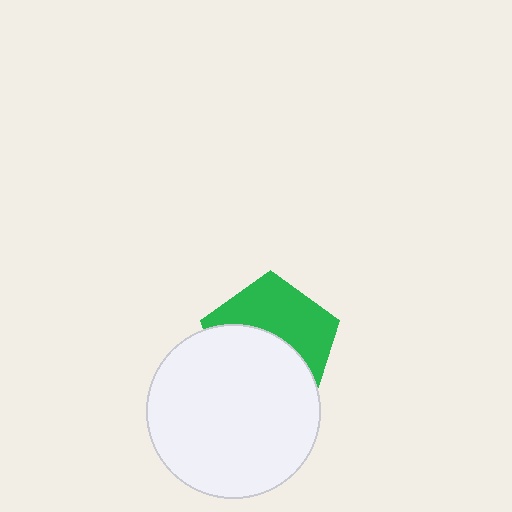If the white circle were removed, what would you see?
You would see the complete green pentagon.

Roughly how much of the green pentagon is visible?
About half of it is visible (roughly 48%).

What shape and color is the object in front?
The object in front is a white circle.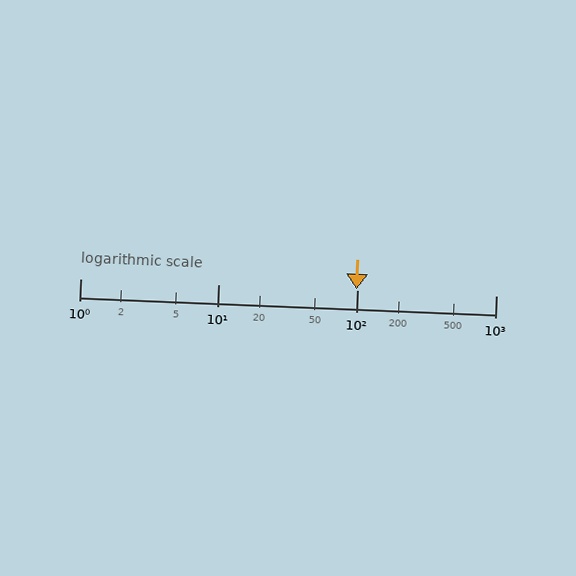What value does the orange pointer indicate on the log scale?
The pointer indicates approximately 98.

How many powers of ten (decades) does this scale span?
The scale spans 3 decades, from 1 to 1000.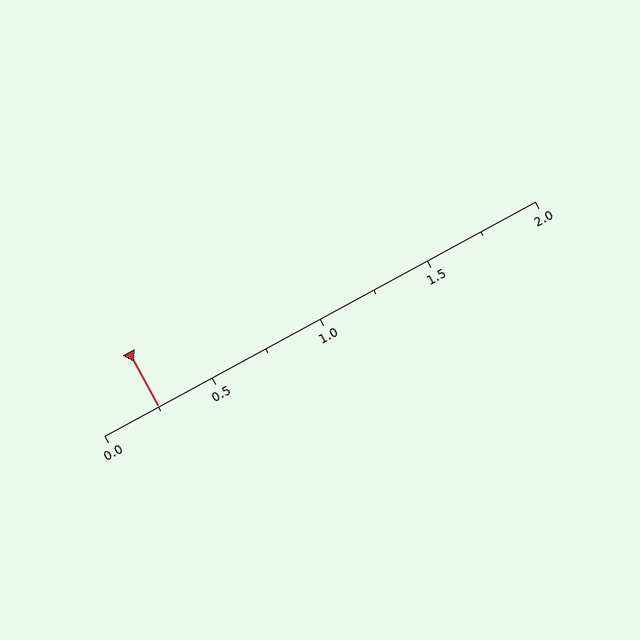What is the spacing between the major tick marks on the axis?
The major ticks are spaced 0.5 apart.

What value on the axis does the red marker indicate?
The marker indicates approximately 0.25.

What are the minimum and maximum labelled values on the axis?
The axis runs from 0.0 to 2.0.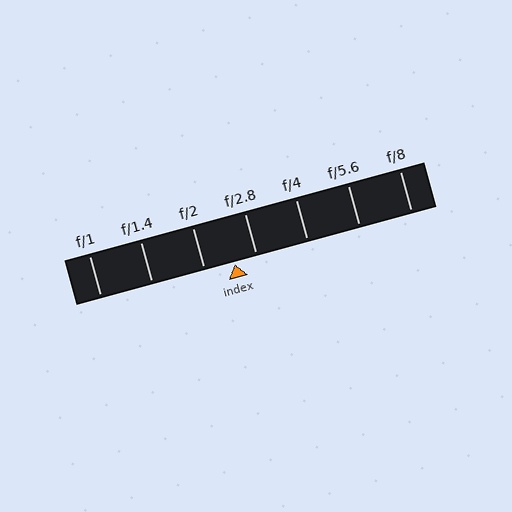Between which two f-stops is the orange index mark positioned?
The index mark is between f/2 and f/2.8.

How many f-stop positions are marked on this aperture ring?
There are 7 f-stop positions marked.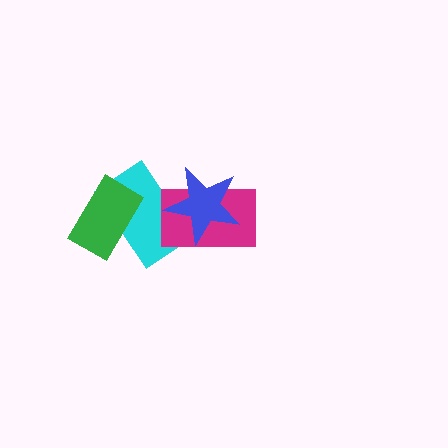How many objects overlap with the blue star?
2 objects overlap with the blue star.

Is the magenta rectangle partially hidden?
Yes, it is partially covered by another shape.